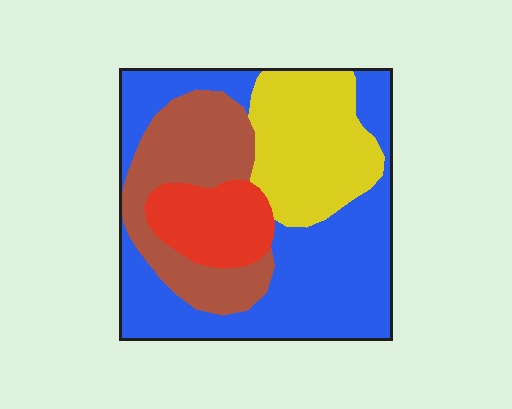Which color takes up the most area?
Blue, at roughly 45%.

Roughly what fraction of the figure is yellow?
Yellow covers about 20% of the figure.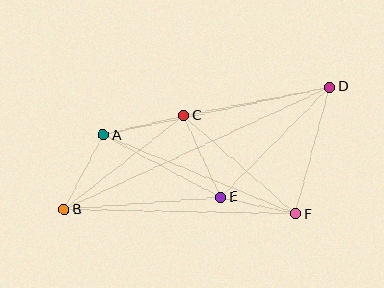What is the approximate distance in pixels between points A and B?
The distance between A and B is approximately 84 pixels.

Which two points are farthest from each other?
Points B and D are farthest from each other.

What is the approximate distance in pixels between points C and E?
The distance between C and E is approximately 90 pixels.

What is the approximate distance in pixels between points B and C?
The distance between B and C is approximately 152 pixels.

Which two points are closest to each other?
Points E and F are closest to each other.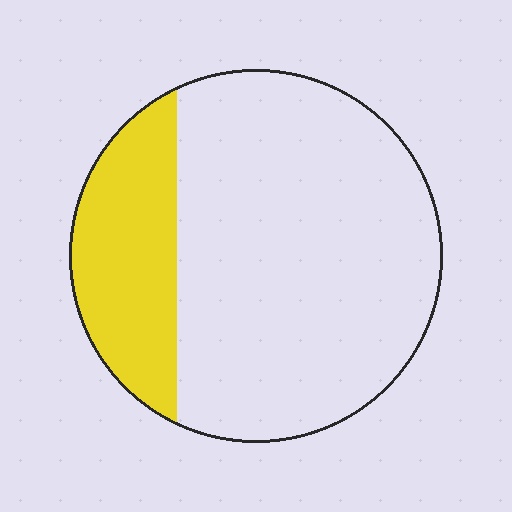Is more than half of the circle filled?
No.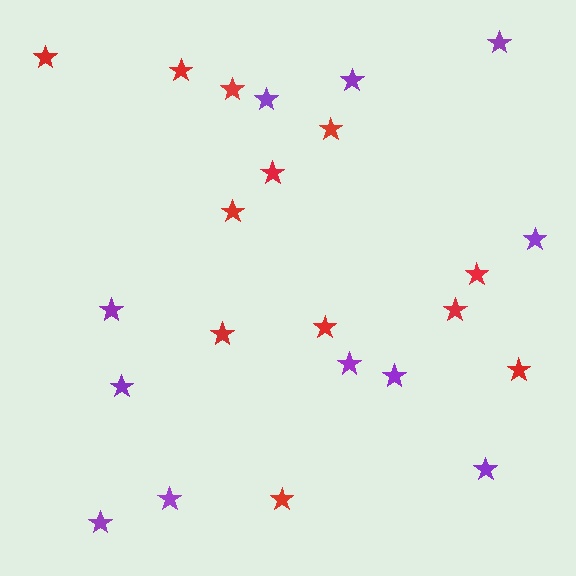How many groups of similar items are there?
There are 2 groups: one group of red stars (12) and one group of purple stars (11).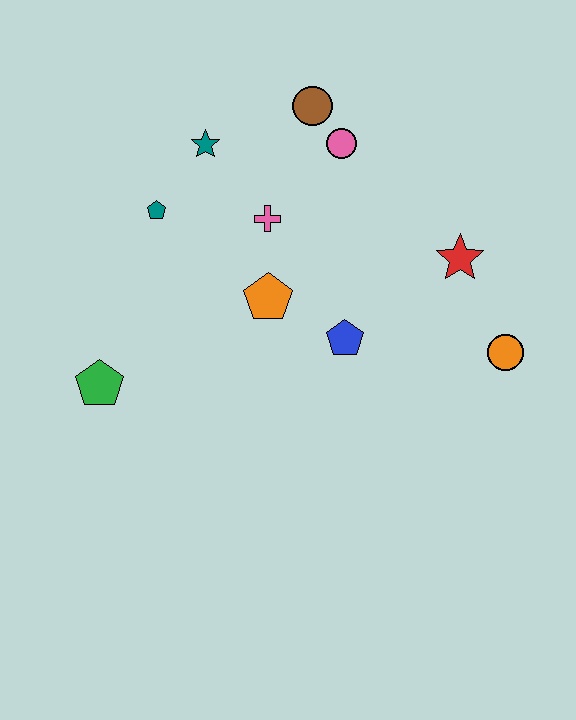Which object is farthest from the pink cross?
The orange circle is farthest from the pink cross.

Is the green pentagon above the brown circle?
No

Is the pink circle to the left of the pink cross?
No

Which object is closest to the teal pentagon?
The teal star is closest to the teal pentagon.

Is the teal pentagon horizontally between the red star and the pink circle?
No